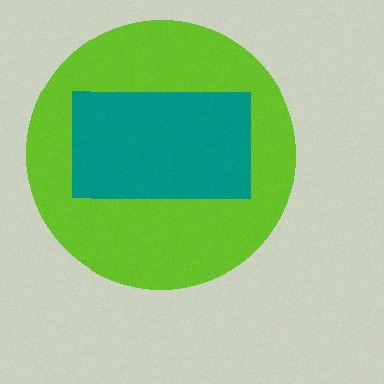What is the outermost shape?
The lime circle.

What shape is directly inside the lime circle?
The teal rectangle.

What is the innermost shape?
The teal rectangle.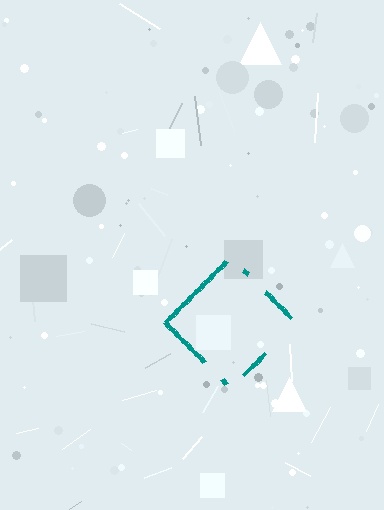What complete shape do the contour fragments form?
The contour fragments form a diamond.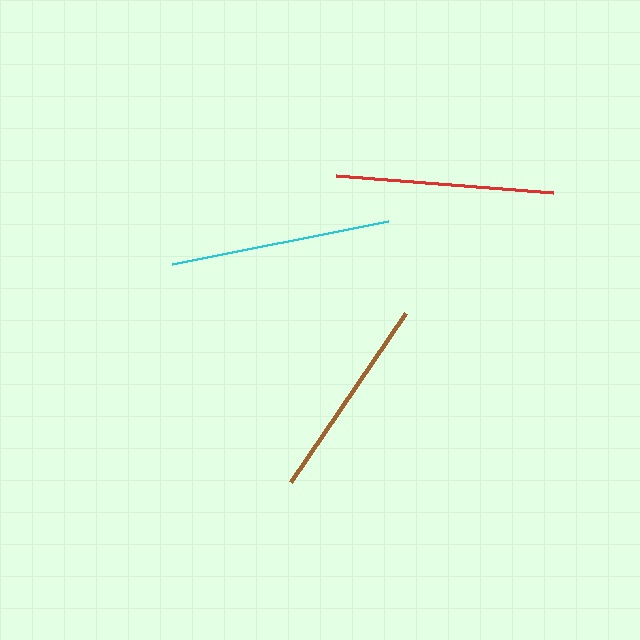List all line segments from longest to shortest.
From longest to shortest: cyan, red, brown.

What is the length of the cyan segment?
The cyan segment is approximately 220 pixels long.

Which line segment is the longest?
The cyan line is the longest at approximately 220 pixels.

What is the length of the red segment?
The red segment is approximately 218 pixels long.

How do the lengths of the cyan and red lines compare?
The cyan and red lines are approximately the same length.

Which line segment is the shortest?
The brown line is the shortest at approximately 205 pixels.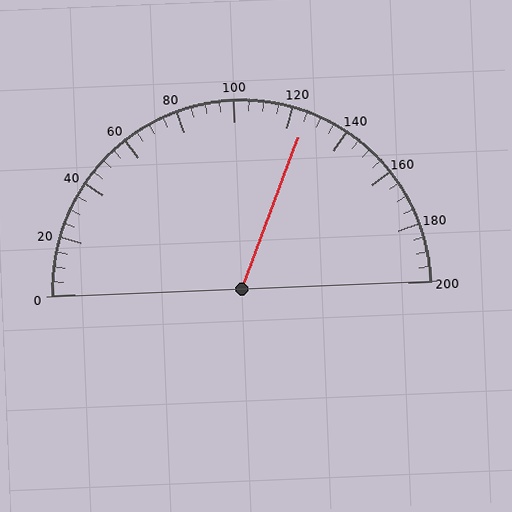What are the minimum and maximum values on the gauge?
The gauge ranges from 0 to 200.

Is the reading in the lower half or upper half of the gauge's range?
The reading is in the upper half of the range (0 to 200).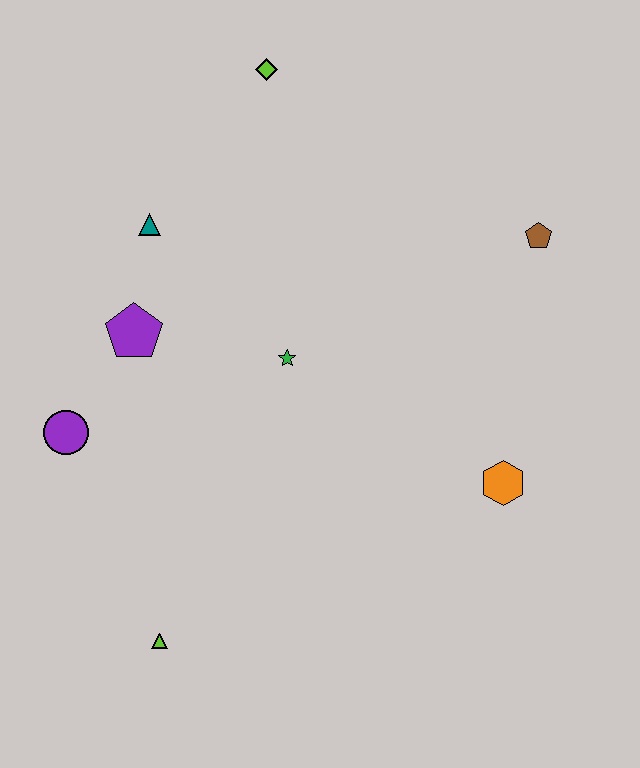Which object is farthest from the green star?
The lime triangle is farthest from the green star.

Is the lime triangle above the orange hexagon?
No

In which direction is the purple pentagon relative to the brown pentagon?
The purple pentagon is to the left of the brown pentagon.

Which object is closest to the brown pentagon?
The orange hexagon is closest to the brown pentagon.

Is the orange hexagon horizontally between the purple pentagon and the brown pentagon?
Yes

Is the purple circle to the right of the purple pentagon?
No